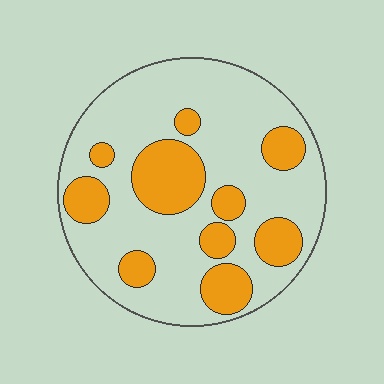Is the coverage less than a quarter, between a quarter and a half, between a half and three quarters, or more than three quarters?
Between a quarter and a half.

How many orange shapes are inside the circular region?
10.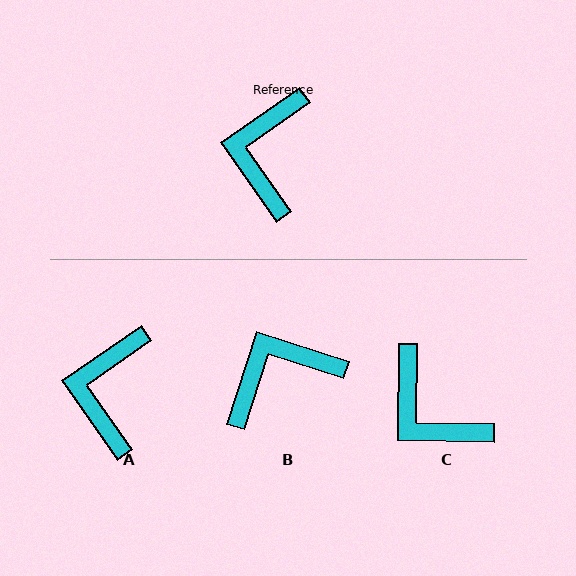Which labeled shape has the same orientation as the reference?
A.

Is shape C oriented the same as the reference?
No, it is off by about 54 degrees.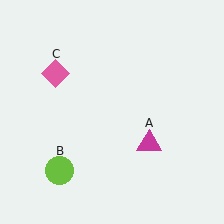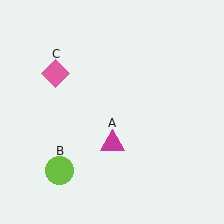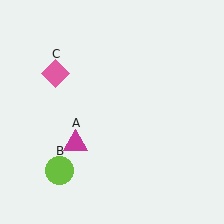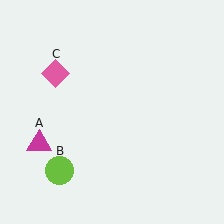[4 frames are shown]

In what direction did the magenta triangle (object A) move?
The magenta triangle (object A) moved left.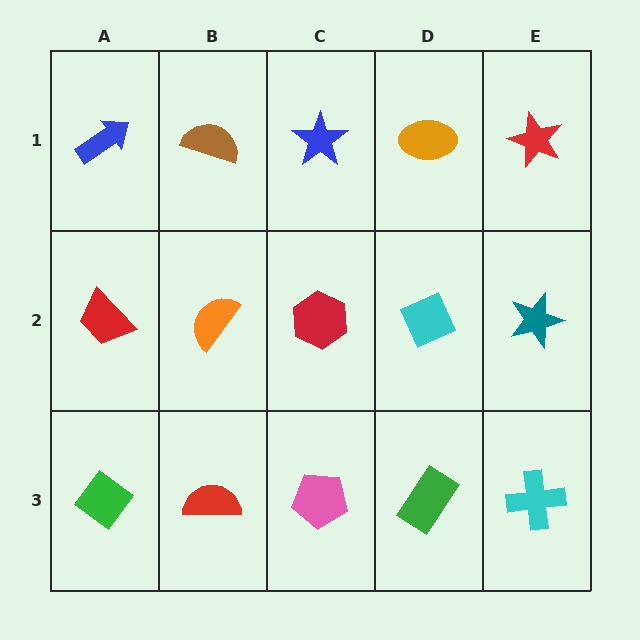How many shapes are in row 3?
5 shapes.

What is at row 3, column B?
A red semicircle.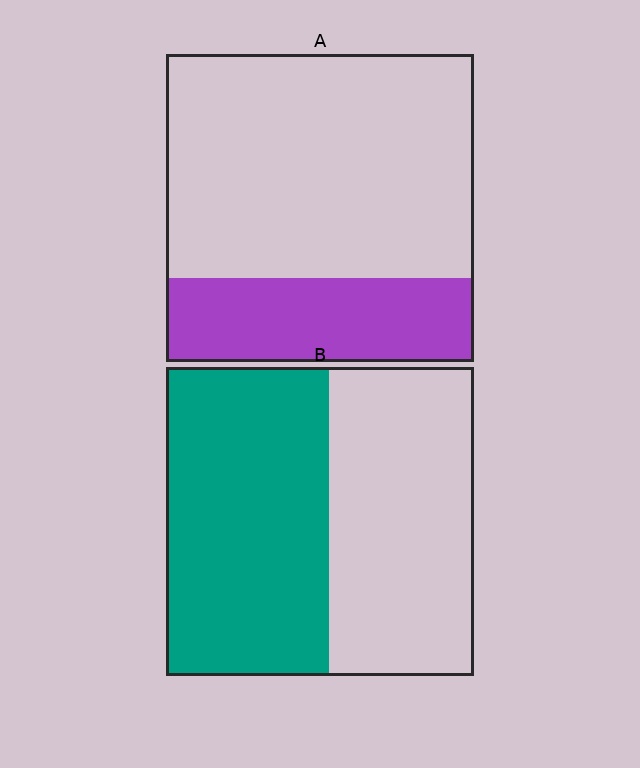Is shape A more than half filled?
No.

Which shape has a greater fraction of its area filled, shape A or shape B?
Shape B.